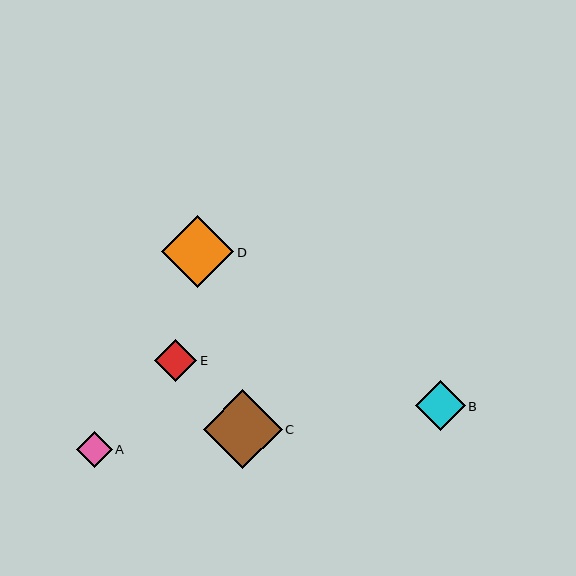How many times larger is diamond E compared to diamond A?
Diamond E is approximately 1.2 times the size of diamond A.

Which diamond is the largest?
Diamond C is the largest with a size of approximately 79 pixels.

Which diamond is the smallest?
Diamond A is the smallest with a size of approximately 36 pixels.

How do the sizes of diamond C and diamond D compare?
Diamond C and diamond D are approximately the same size.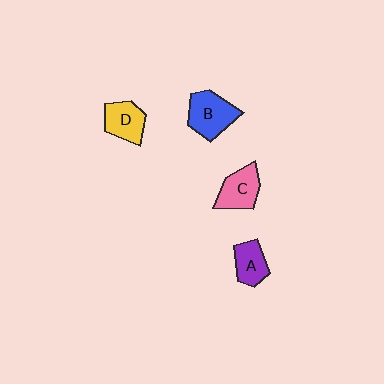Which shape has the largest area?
Shape B (blue).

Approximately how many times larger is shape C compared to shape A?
Approximately 1.2 times.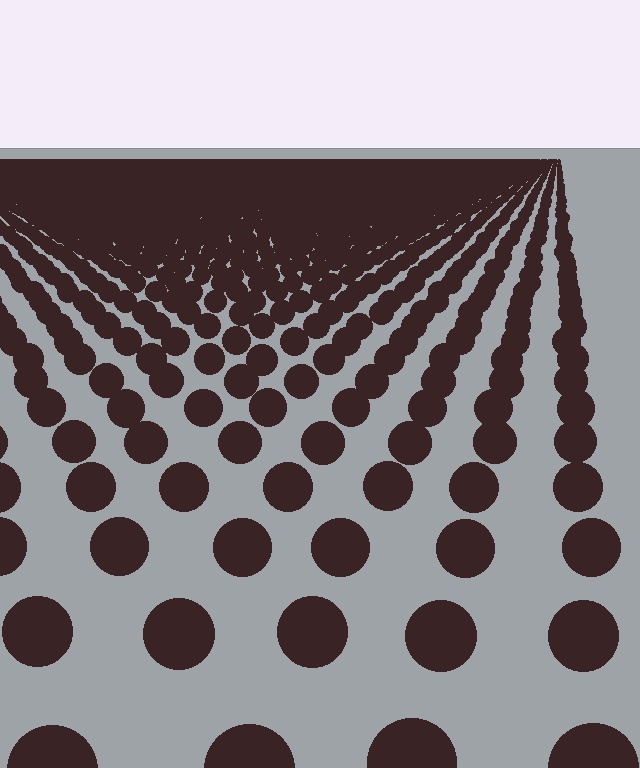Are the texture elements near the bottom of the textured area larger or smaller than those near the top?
Larger. Near the bottom, elements are closer to the viewer and appear at a bigger on-screen size.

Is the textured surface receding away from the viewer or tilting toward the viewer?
The surface is receding away from the viewer. Texture elements get smaller and denser toward the top.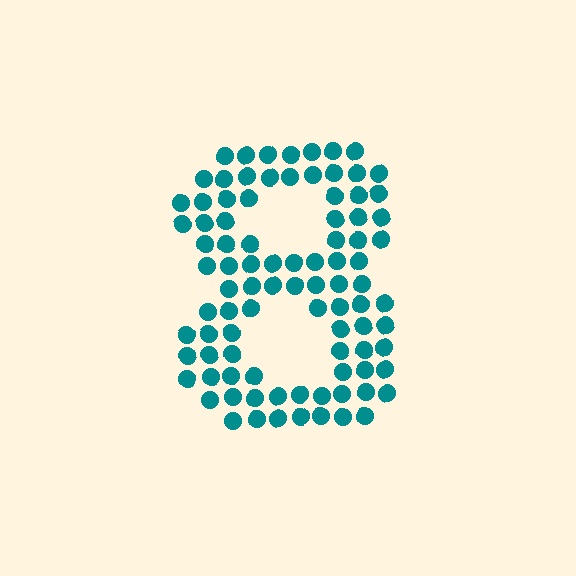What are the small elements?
The small elements are circles.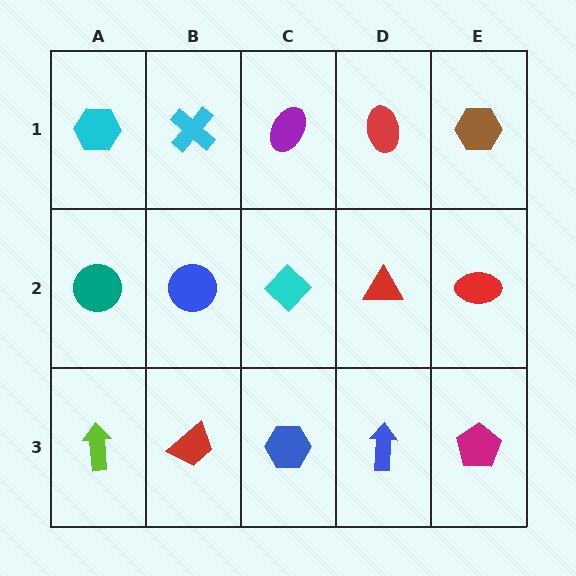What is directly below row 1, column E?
A red ellipse.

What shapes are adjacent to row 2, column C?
A purple ellipse (row 1, column C), a blue hexagon (row 3, column C), a blue circle (row 2, column B), a red triangle (row 2, column D).